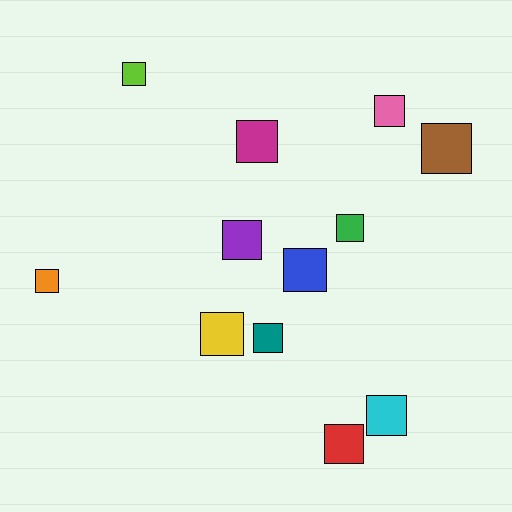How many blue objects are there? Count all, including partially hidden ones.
There is 1 blue object.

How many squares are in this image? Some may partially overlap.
There are 12 squares.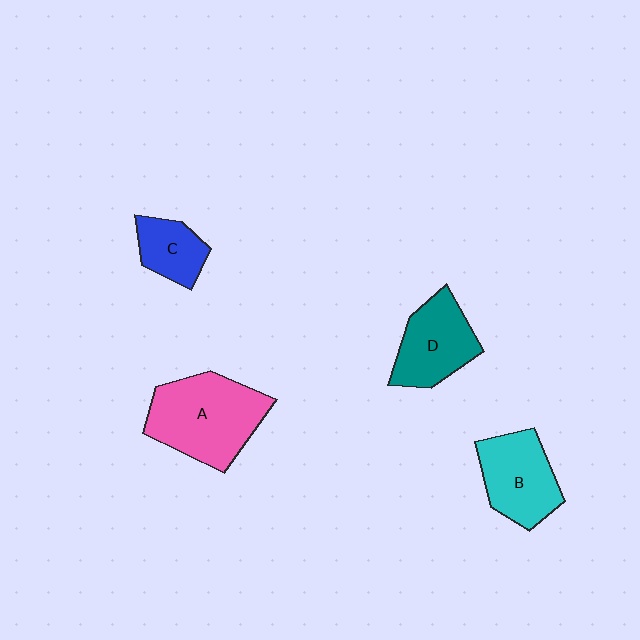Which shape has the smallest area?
Shape C (blue).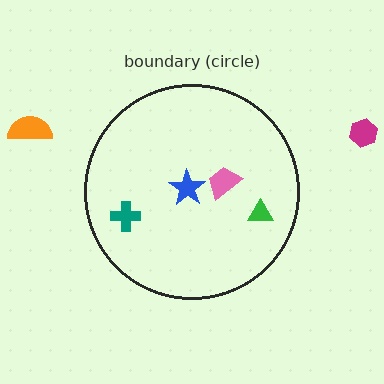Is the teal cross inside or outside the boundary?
Inside.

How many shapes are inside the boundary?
4 inside, 2 outside.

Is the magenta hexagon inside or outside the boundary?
Outside.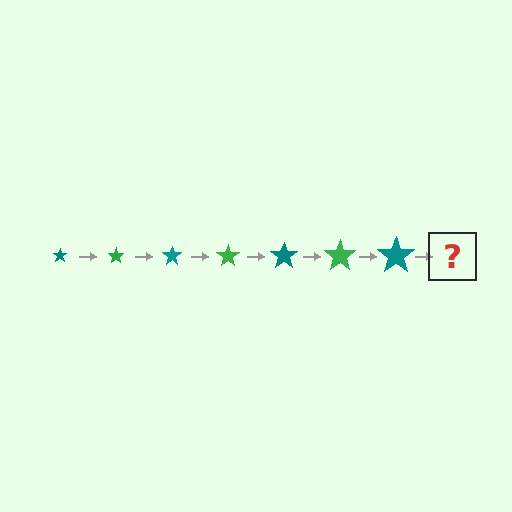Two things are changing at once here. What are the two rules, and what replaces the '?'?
The two rules are that the star grows larger each step and the color cycles through teal and green. The '?' should be a green star, larger than the previous one.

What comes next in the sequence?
The next element should be a green star, larger than the previous one.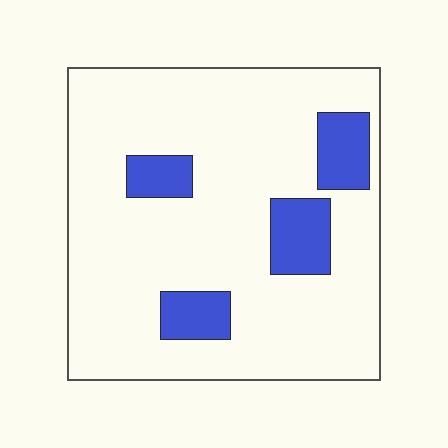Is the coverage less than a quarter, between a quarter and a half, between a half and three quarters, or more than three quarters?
Less than a quarter.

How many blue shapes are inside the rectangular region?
4.